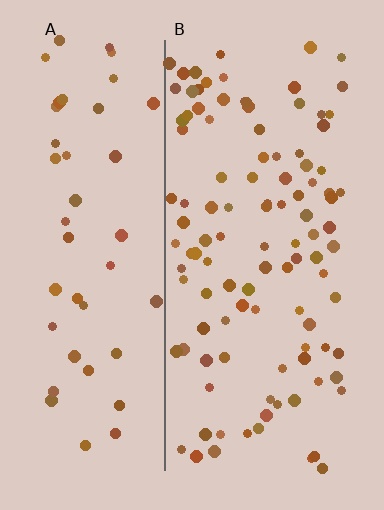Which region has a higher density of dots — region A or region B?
B (the right).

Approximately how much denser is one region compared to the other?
Approximately 2.2× — region B over region A.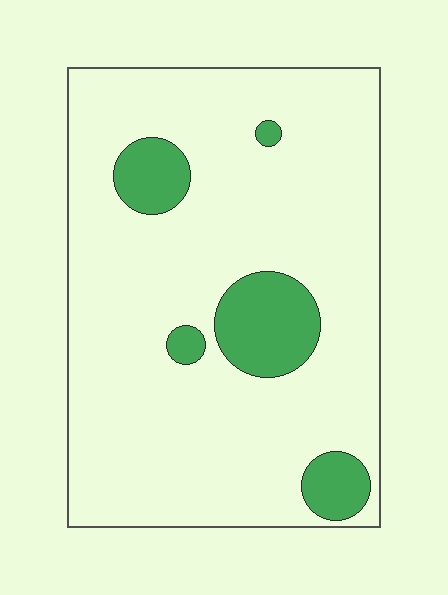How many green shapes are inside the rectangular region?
5.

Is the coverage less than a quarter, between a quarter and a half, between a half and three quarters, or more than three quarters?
Less than a quarter.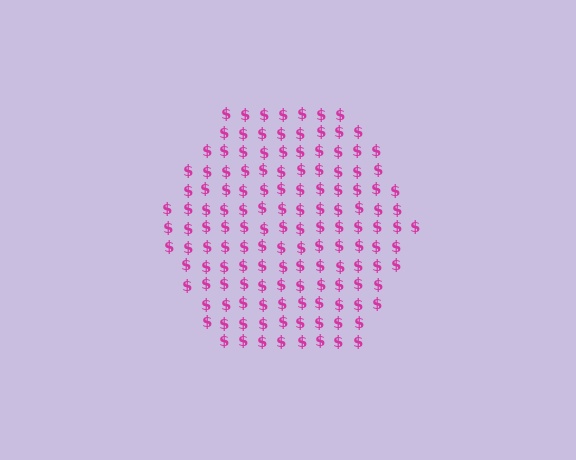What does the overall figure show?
The overall figure shows a hexagon.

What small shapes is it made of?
It is made of small dollar signs.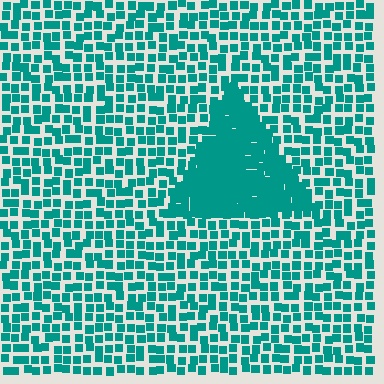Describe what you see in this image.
The image contains small teal elements arranged at two different densities. A triangle-shaped region is visible where the elements are more densely packed than the surrounding area.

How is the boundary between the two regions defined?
The boundary is defined by a change in element density (approximately 2.4x ratio). All elements are the same color, size, and shape.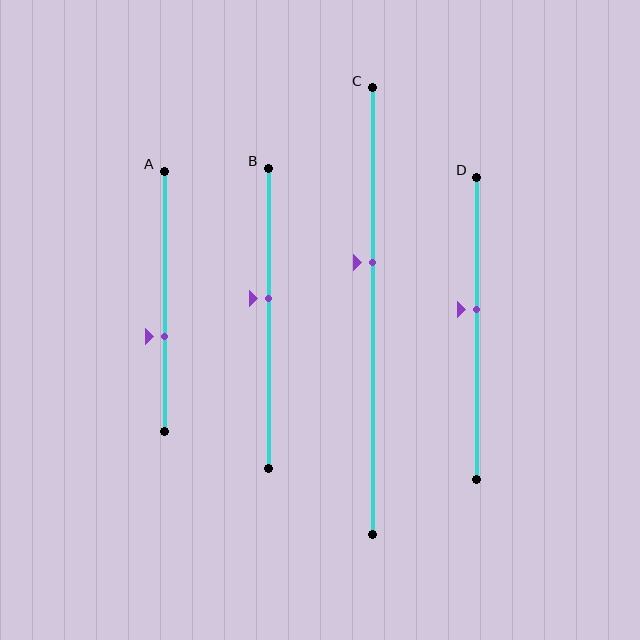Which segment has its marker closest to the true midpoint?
Segment D has its marker closest to the true midpoint.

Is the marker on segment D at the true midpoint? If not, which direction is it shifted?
No, the marker on segment D is shifted upward by about 6% of the segment length.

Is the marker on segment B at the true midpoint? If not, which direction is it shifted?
No, the marker on segment B is shifted upward by about 7% of the segment length.